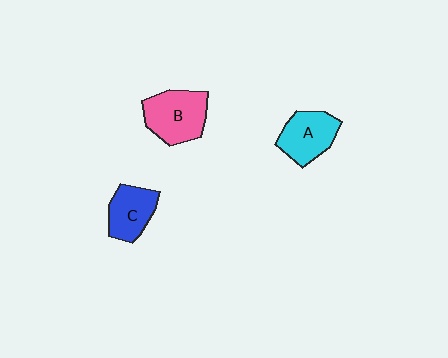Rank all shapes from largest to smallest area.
From largest to smallest: B (pink), A (cyan), C (blue).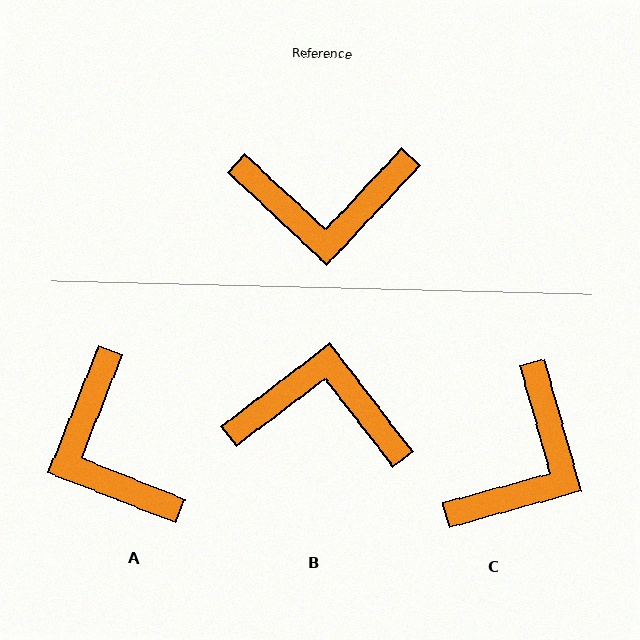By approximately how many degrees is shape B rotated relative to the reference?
Approximately 170 degrees counter-clockwise.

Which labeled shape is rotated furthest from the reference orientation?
B, about 170 degrees away.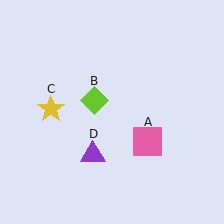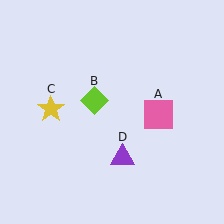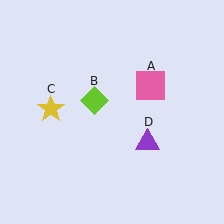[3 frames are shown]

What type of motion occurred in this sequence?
The pink square (object A), purple triangle (object D) rotated counterclockwise around the center of the scene.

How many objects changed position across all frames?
2 objects changed position: pink square (object A), purple triangle (object D).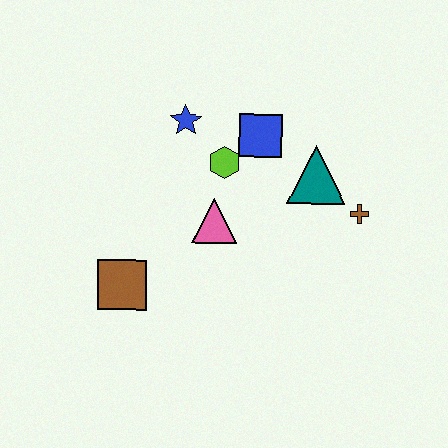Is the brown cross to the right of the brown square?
Yes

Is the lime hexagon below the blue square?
Yes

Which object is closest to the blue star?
The lime hexagon is closest to the blue star.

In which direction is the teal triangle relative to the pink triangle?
The teal triangle is to the right of the pink triangle.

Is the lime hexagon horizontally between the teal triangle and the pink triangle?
Yes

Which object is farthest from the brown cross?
The brown square is farthest from the brown cross.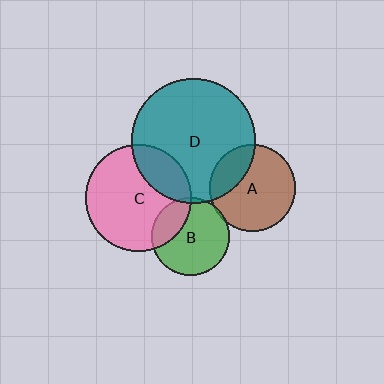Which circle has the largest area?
Circle D (teal).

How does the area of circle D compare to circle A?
Approximately 2.1 times.